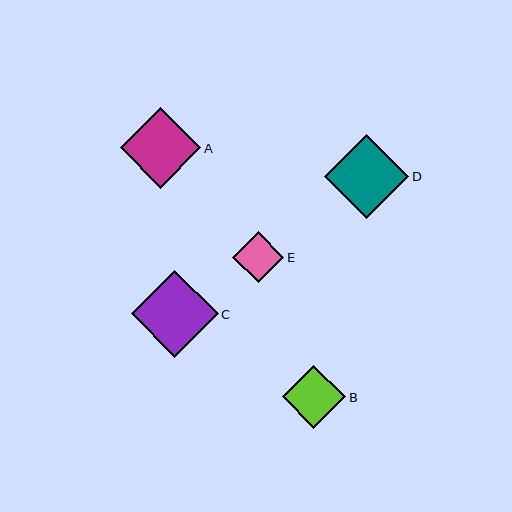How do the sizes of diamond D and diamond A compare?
Diamond D and diamond A are approximately the same size.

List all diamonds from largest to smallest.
From largest to smallest: C, D, A, B, E.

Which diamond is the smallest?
Diamond E is the smallest with a size of approximately 51 pixels.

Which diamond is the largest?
Diamond C is the largest with a size of approximately 87 pixels.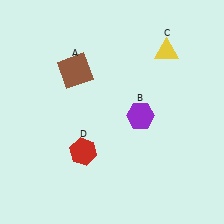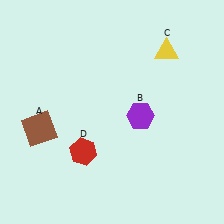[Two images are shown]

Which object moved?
The brown square (A) moved down.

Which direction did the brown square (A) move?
The brown square (A) moved down.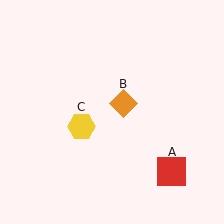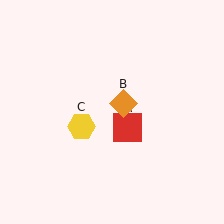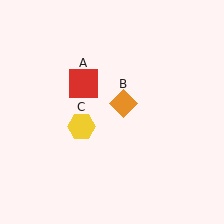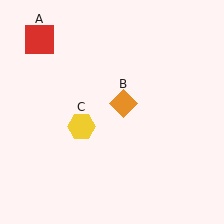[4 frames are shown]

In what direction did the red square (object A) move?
The red square (object A) moved up and to the left.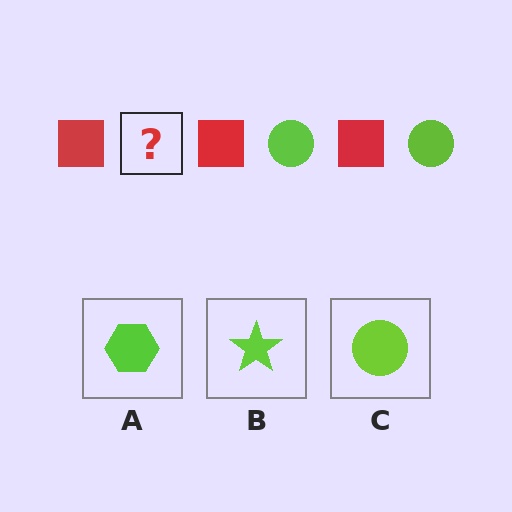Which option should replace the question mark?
Option C.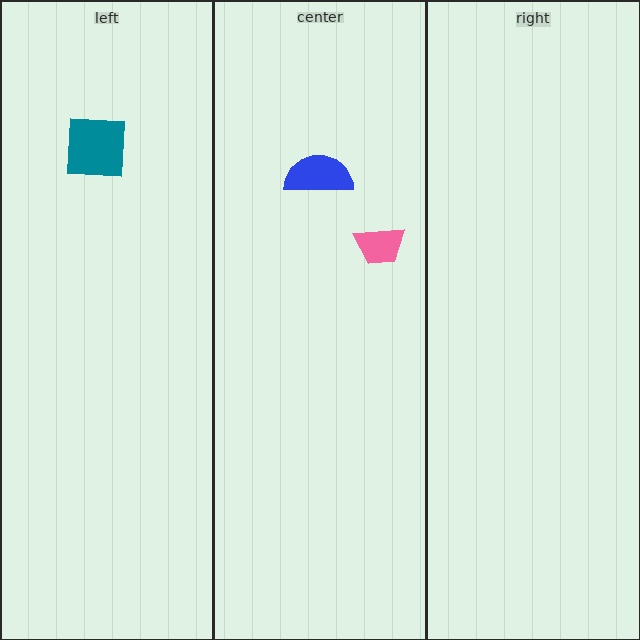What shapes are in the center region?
The pink trapezoid, the blue semicircle.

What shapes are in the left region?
The teal square.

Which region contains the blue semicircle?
The center region.